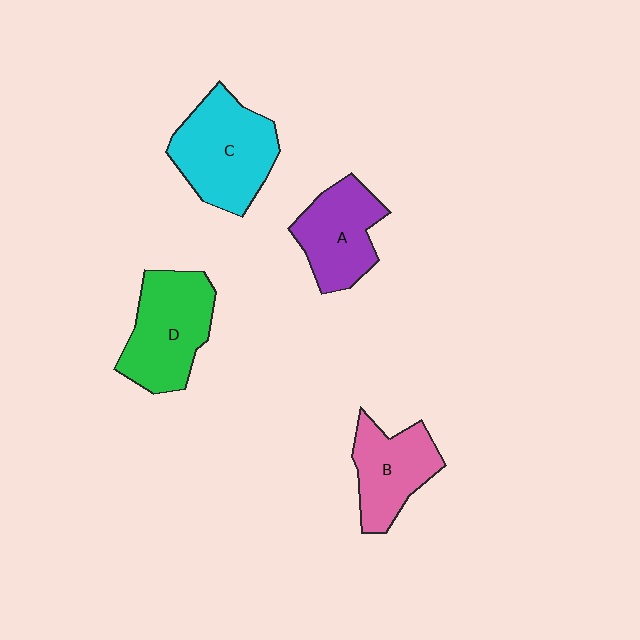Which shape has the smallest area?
Shape B (pink).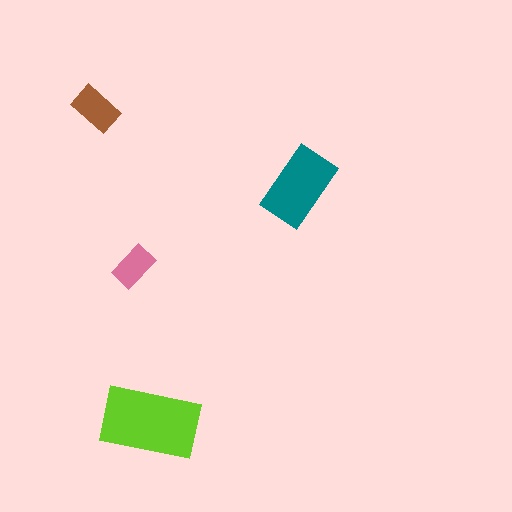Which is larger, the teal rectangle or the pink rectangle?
The teal one.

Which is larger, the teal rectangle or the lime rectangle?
The lime one.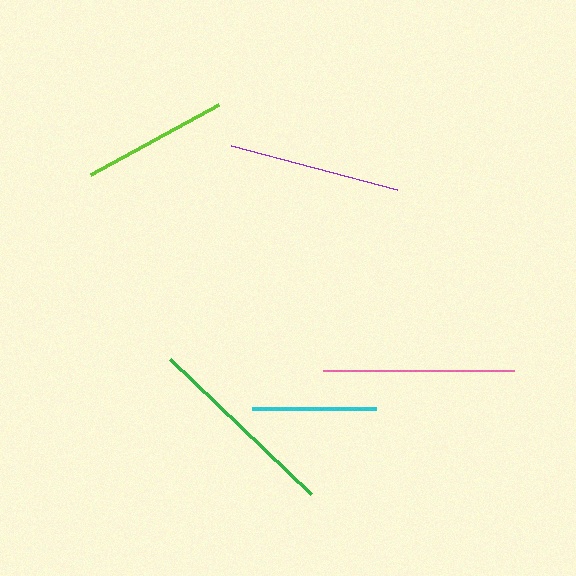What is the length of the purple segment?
The purple segment is approximately 172 pixels long.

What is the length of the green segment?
The green segment is approximately 196 pixels long.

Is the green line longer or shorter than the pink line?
The green line is longer than the pink line.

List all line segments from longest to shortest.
From longest to shortest: green, pink, purple, lime, cyan.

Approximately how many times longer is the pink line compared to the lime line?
The pink line is approximately 1.3 times the length of the lime line.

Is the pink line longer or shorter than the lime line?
The pink line is longer than the lime line.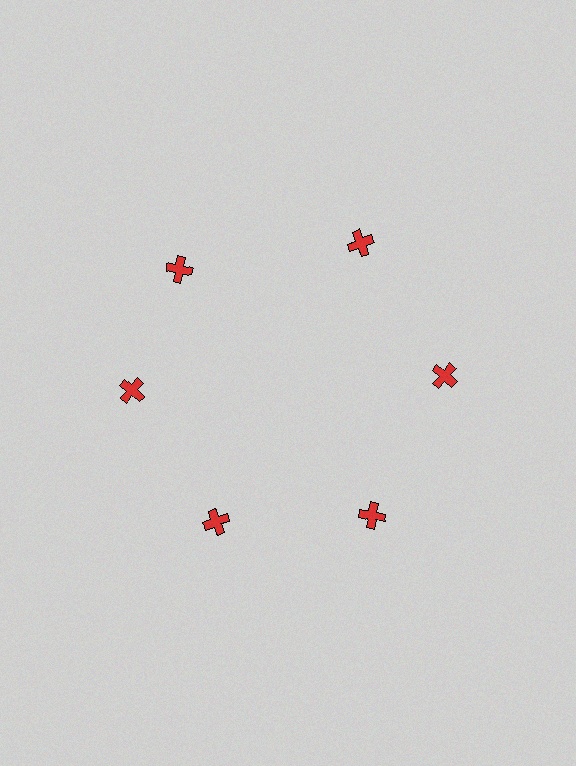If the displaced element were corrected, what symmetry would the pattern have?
It would have 6-fold rotational symmetry — the pattern would map onto itself every 60 degrees.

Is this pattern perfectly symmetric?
No. The 6 red crosses are arranged in a ring, but one element near the 11 o'clock position is rotated out of alignment along the ring, breaking the 6-fold rotational symmetry.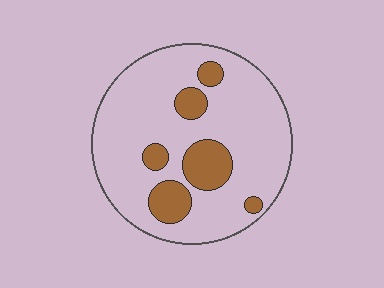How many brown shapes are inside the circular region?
6.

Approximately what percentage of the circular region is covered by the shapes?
Approximately 20%.